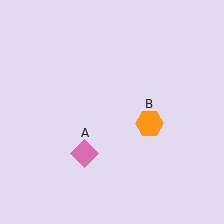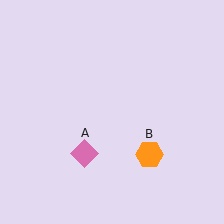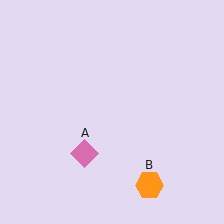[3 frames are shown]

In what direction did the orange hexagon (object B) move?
The orange hexagon (object B) moved down.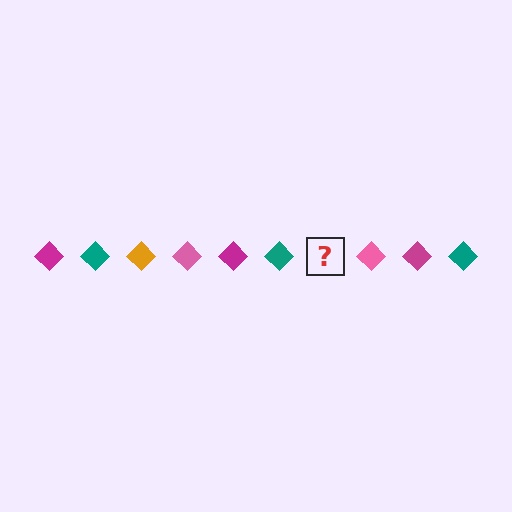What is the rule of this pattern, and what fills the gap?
The rule is that the pattern cycles through magenta, teal, orange, pink diamonds. The gap should be filled with an orange diamond.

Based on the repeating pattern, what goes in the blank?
The blank should be an orange diamond.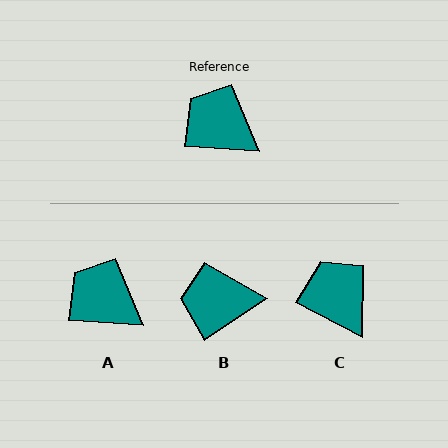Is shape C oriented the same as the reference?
No, it is off by about 24 degrees.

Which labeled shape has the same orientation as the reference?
A.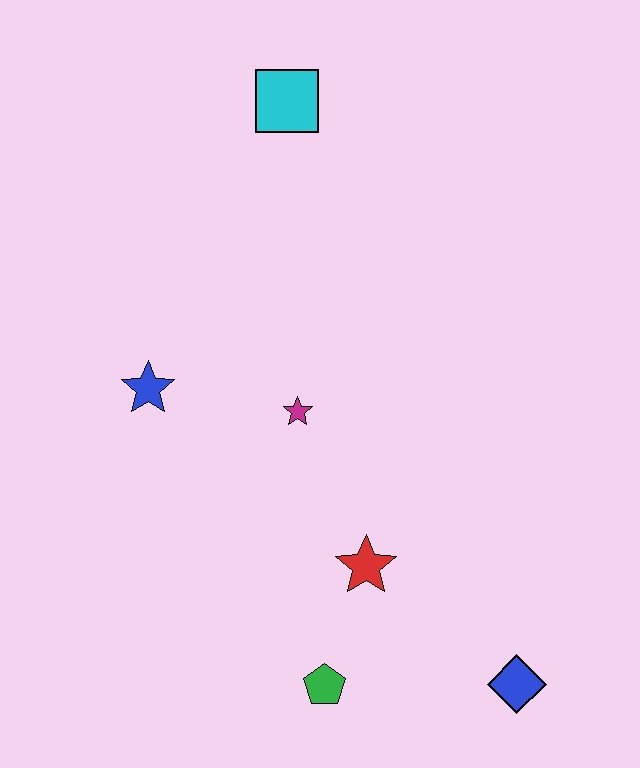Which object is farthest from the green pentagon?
The cyan square is farthest from the green pentagon.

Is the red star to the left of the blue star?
No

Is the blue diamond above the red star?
No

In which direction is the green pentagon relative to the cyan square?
The green pentagon is below the cyan square.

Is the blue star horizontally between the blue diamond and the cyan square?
No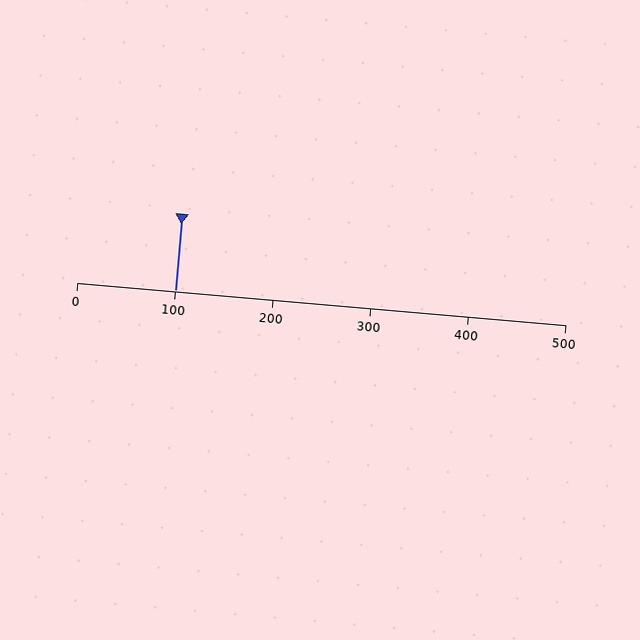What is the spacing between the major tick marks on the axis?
The major ticks are spaced 100 apart.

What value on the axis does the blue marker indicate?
The marker indicates approximately 100.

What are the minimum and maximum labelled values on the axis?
The axis runs from 0 to 500.